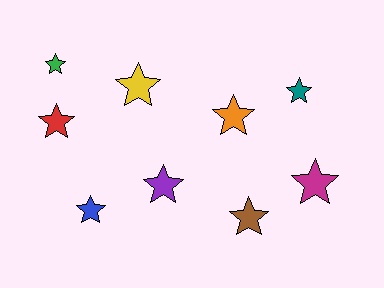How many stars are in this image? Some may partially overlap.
There are 9 stars.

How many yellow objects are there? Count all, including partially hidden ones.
There is 1 yellow object.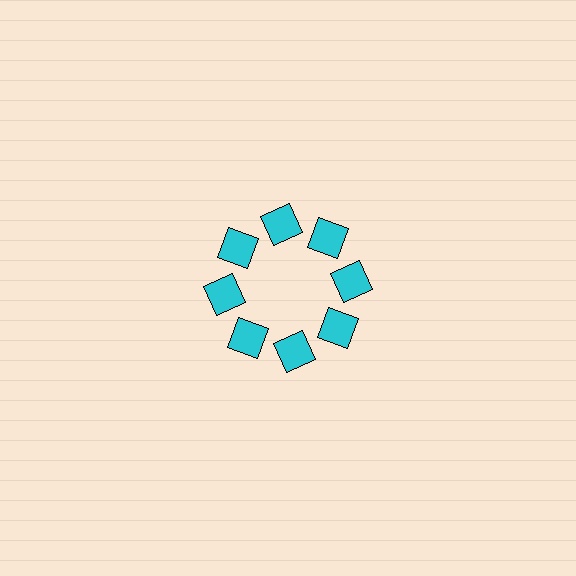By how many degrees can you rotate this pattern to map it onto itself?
The pattern maps onto itself every 45 degrees of rotation.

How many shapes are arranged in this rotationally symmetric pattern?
There are 8 shapes, arranged in 8 groups of 1.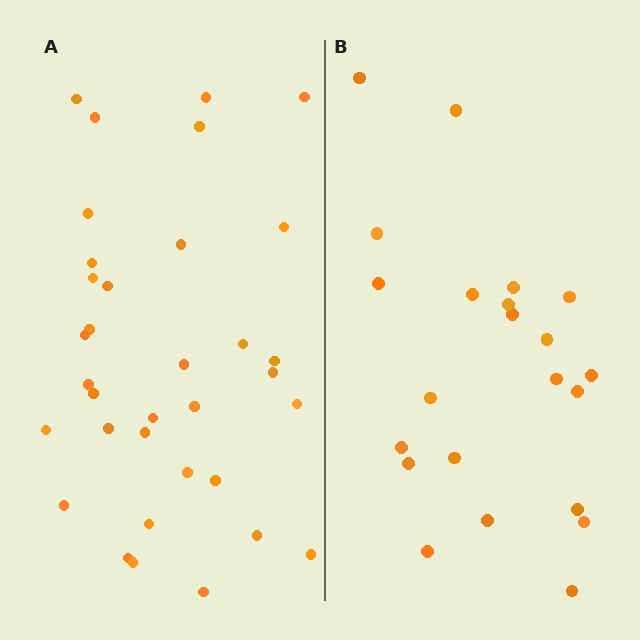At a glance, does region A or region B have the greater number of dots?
Region A (the left region) has more dots.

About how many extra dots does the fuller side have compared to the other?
Region A has roughly 12 or so more dots than region B.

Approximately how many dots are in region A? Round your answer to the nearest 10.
About 30 dots. (The exact count is 34, which rounds to 30.)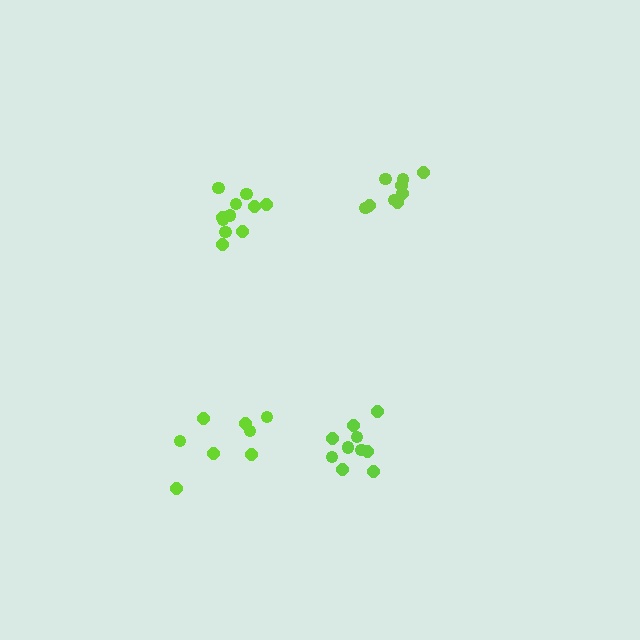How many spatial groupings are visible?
There are 4 spatial groupings.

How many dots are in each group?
Group 1: 11 dots, Group 2: 9 dots, Group 3: 8 dots, Group 4: 10 dots (38 total).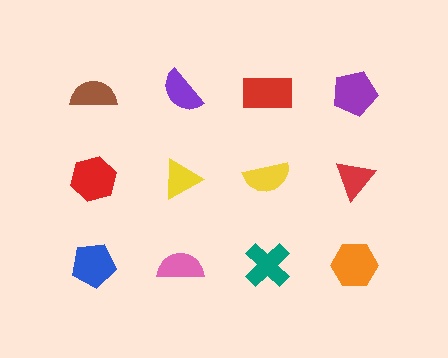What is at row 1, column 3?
A red rectangle.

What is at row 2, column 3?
A yellow semicircle.